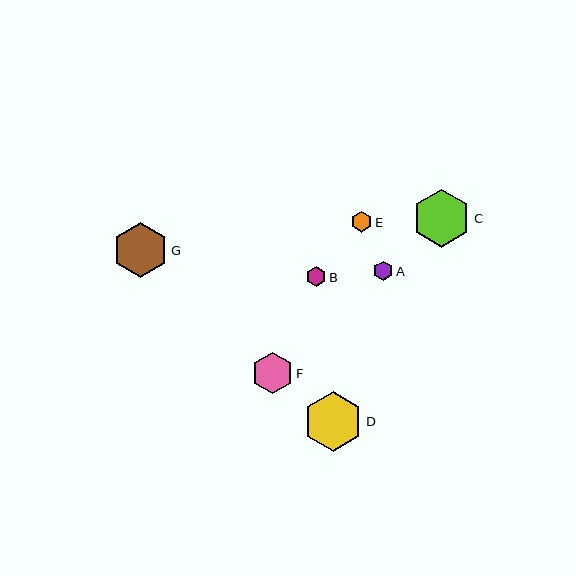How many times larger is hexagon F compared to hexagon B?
Hexagon F is approximately 2.1 times the size of hexagon B.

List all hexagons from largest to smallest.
From largest to smallest: D, C, G, F, E, B, A.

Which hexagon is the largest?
Hexagon D is the largest with a size of approximately 59 pixels.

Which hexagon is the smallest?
Hexagon A is the smallest with a size of approximately 19 pixels.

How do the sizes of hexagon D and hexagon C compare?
Hexagon D and hexagon C are approximately the same size.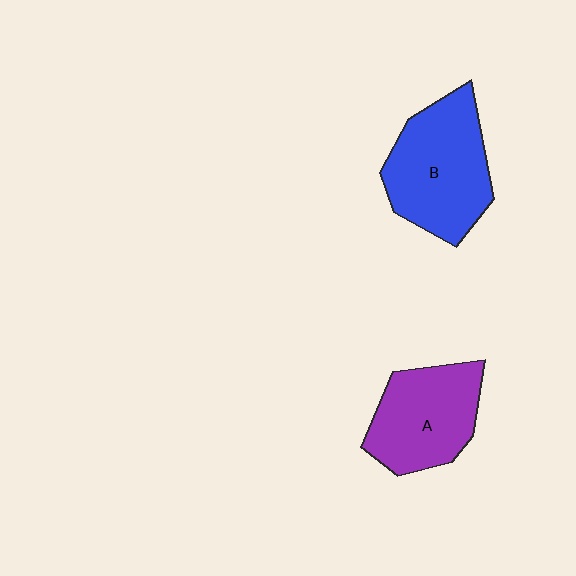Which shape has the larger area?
Shape B (blue).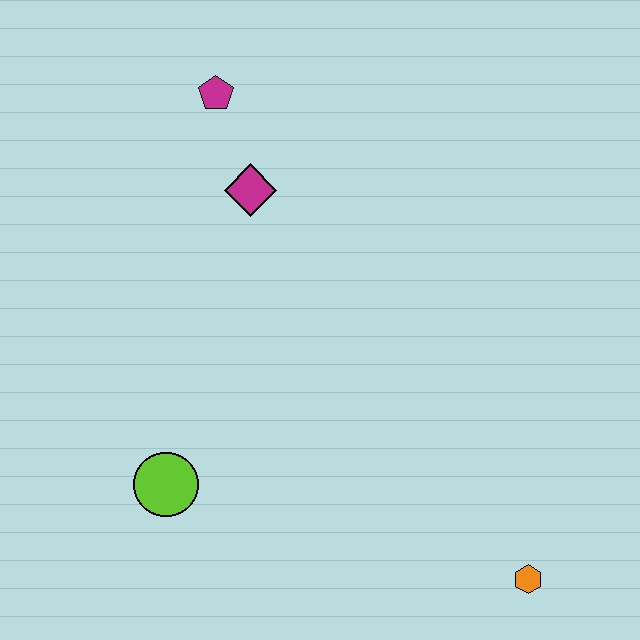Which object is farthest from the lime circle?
The magenta pentagon is farthest from the lime circle.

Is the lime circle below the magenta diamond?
Yes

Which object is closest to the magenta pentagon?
The magenta diamond is closest to the magenta pentagon.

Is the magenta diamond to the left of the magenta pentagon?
No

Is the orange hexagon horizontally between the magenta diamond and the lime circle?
No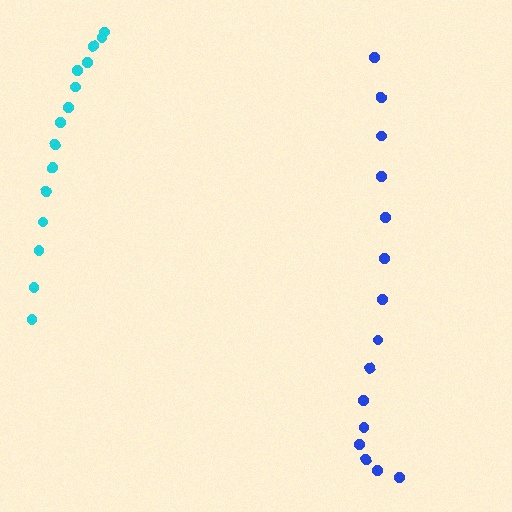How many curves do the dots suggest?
There are 2 distinct paths.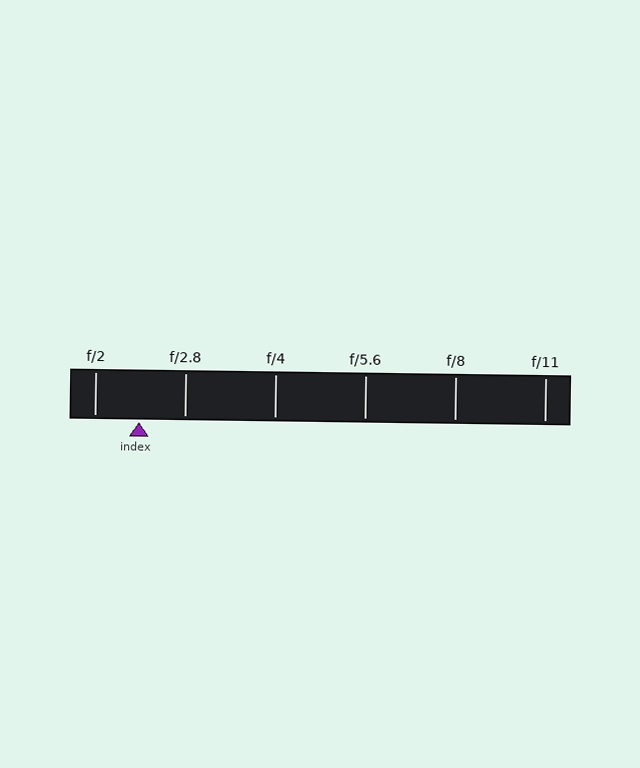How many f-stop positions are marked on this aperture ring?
There are 6 f-stop positions marked.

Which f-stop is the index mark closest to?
The index mark is closest to f/2.